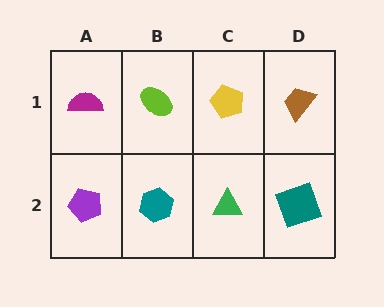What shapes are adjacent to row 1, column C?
A green triangle (row 2, column C), a lime ellipse (row 1, column B), a brown trapezoid (row 1, column D).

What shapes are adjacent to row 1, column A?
A purple pentagon (row 2, column A), a lime ellipse (row 1, column B).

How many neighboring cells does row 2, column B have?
3.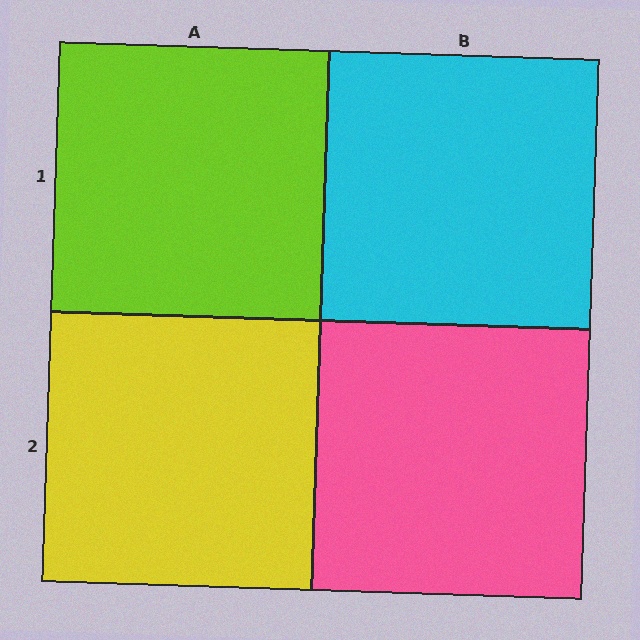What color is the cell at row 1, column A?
Lime.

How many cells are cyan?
1 cell is cyan.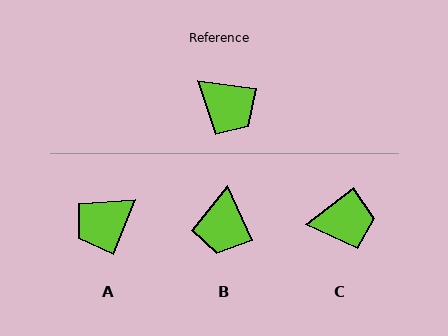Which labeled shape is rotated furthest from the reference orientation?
A, about 103 degrees away.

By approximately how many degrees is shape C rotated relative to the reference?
Approximately 47 degrees counter-clockwise.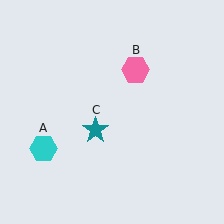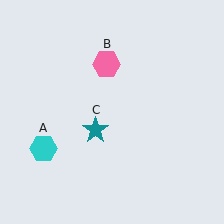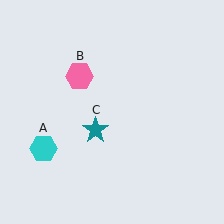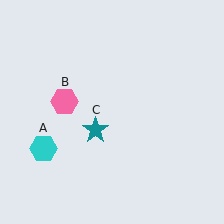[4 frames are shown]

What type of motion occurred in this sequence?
The pink hexagon (object B) rotated counterclockwise around the center of the scene.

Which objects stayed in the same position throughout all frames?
Cyan hexagon (object A) and teal star (object C) remained stationary.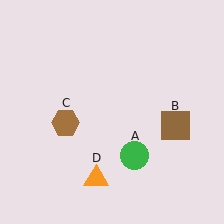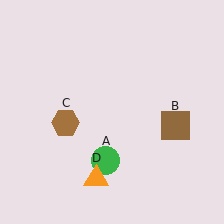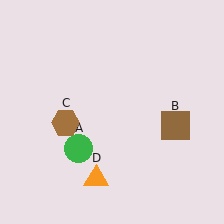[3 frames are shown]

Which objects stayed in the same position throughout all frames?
Brown square (object B) and brown hexagon (object C) and orange triangle (object D) remained stationary.